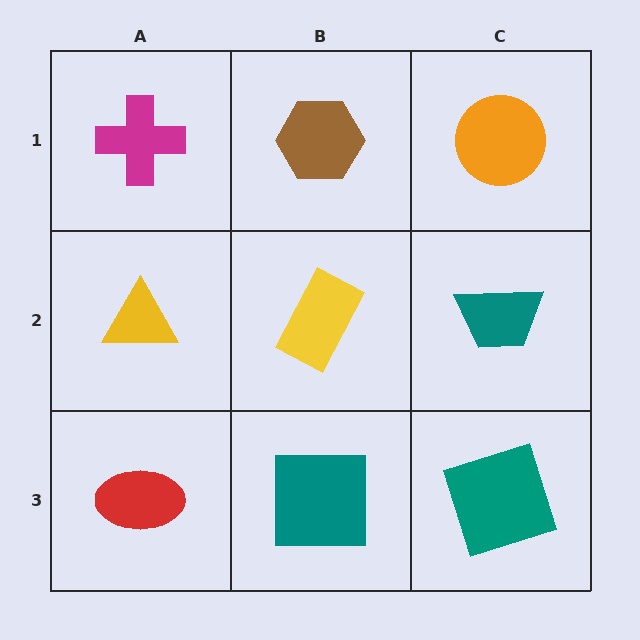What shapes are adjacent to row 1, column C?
A teal trapezoid (row 2, column C), a brown hexagon (row 1, column B).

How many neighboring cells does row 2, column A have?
3.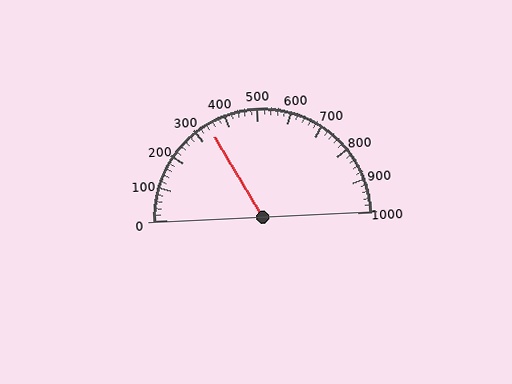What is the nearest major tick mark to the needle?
The nearest major tick mark is 300.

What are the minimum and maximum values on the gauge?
The gauge ranges from 0 to 1000.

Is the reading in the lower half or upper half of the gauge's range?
The reading is in the lower half of the range (0 to 1000).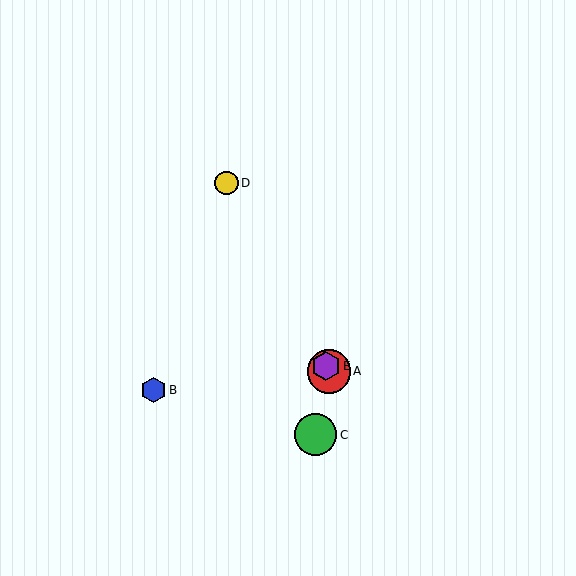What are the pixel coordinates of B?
Object B is at (154, 390).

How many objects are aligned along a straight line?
3 objects (A, D, E) are aligned along a straight line.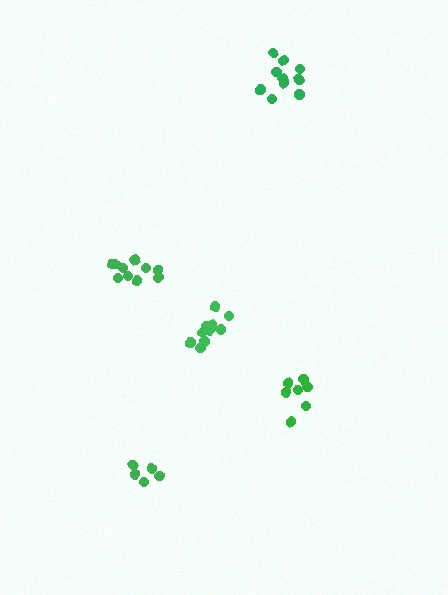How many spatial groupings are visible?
There are 5 spatial groupings.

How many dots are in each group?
Group 1: 11 dots, Group 2: 10 dots, Group 3: 11 dots, Group 4: 7 dots, Group 5: 5 dots (44 total).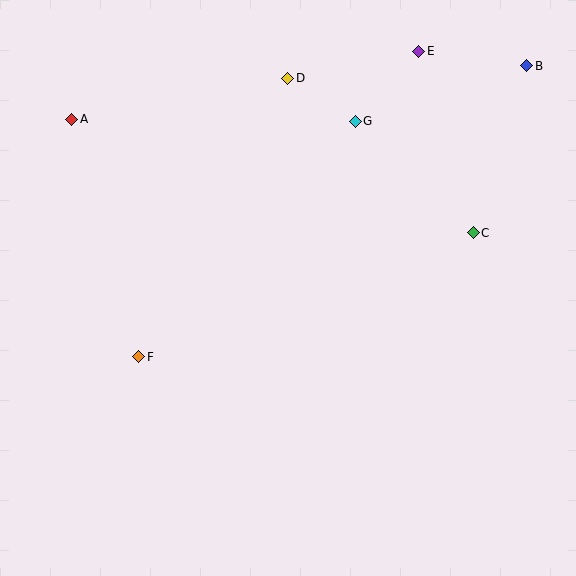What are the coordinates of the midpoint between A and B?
The midpoint between A and B is at (299, 93).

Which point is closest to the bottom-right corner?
Point C is closest to the bottom-right corner.